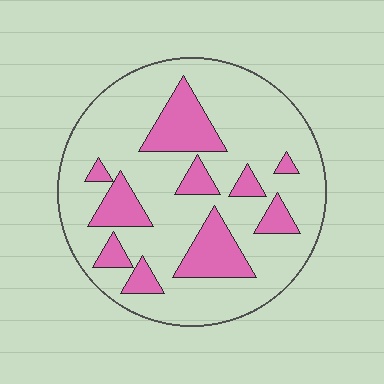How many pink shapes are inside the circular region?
10.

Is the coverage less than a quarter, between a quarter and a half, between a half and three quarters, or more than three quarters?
Less than a quarter.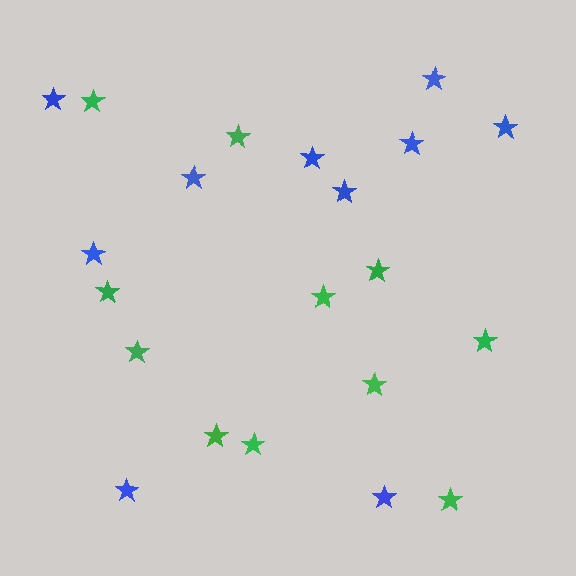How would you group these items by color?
There are 2 groups: one group of blue stars (10) and one group of green stars (11).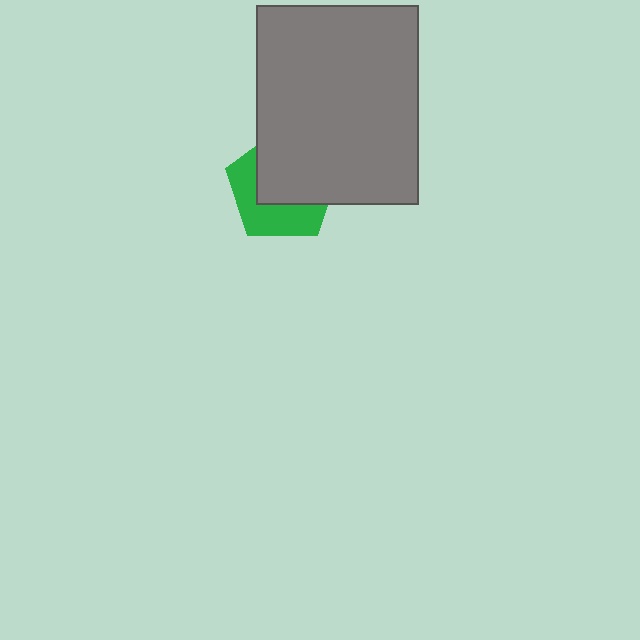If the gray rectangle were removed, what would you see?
You would see the complete green pentagon.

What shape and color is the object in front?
The object in front is a gray rectangle.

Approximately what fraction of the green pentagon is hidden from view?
Roughly 58% of the green pentagon is hidden behind the gray rectangle.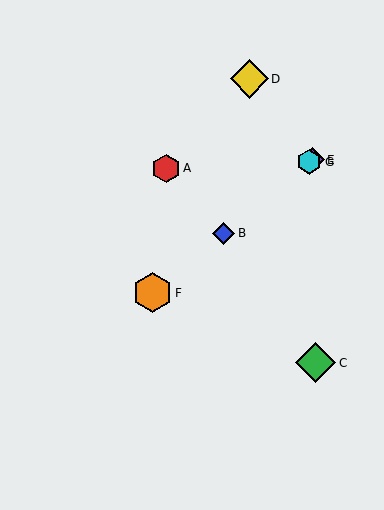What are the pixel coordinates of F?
Object F is at (152, 293).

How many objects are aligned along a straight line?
4 objects (B, E, F, G) are aligned along a straight line.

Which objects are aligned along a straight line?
Objects B, E, F, G are aligned along a straight line.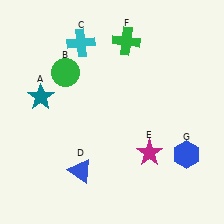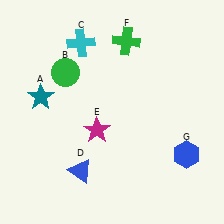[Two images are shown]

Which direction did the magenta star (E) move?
The magenta star (E) moved left.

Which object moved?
The magenta star (E) moved left.